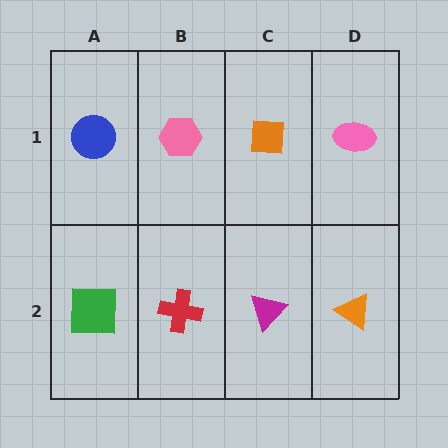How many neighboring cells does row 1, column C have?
3.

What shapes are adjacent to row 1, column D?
An orange triangle (row 2, column D), an orange square (row 1, column C).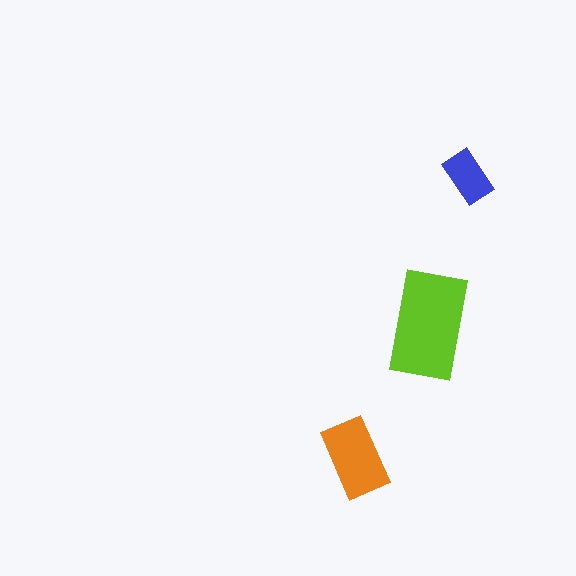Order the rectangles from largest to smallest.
the lime one, the orange one, the blue one.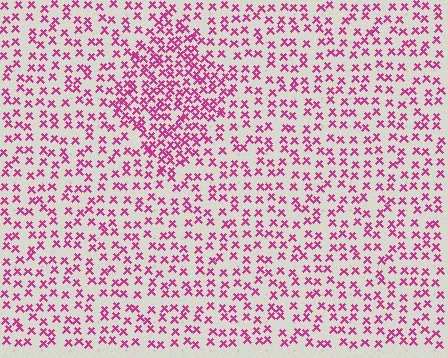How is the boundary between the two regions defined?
The boundary is defined by a change in element density (approximately 1.9x ratio). All elements are the same color, size, and shape.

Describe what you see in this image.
The image contains small magenta elements arranged at two different densities. A diamond-shaped region is visible where the elements are more densely packed than the surrounding area.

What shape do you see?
I see a diamond.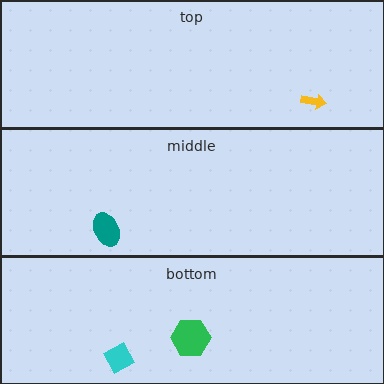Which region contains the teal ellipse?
The middle region.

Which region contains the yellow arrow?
The top region.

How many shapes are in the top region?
1.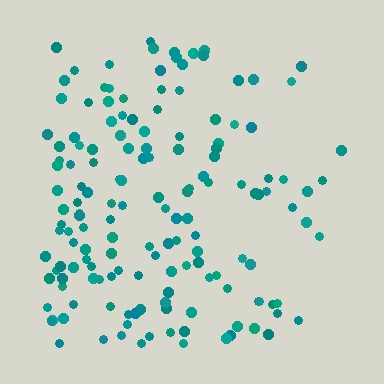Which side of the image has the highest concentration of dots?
The left.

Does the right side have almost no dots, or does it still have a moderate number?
Still a moderate number, just noticeably fewer than the left.